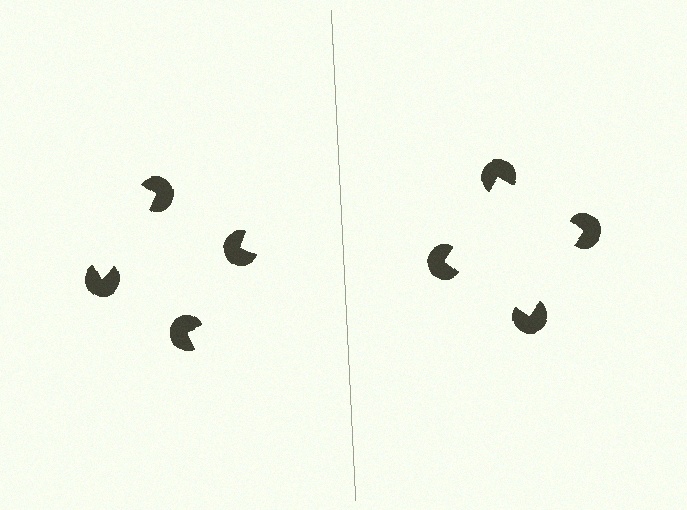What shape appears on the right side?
An illusory square.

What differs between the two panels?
The pac-man discs are positioned identically on both sides; only the wedge orientations differ. On the right they align to a square; on the left they are misaligned.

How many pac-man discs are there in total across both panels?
8 — 4 on each side.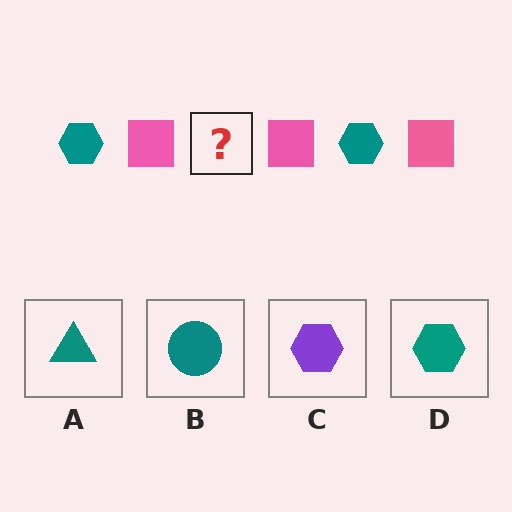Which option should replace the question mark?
Option D.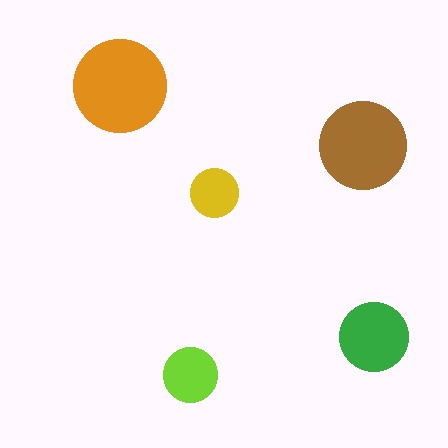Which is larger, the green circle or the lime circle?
The green one.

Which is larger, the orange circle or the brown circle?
The orange one.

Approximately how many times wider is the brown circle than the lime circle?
About 1.5 times wider.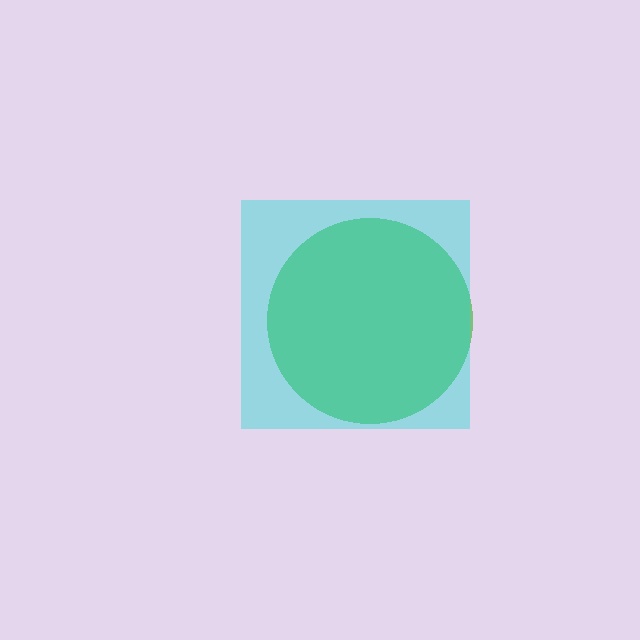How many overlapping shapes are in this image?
There are 2 overlapping shapes in the image.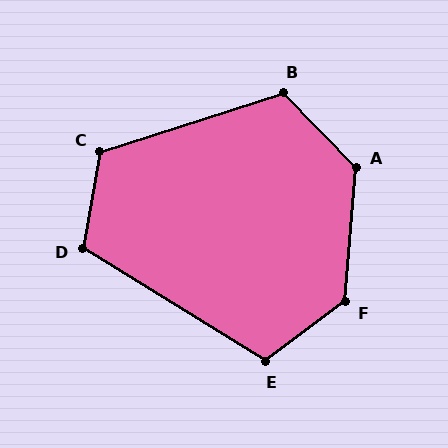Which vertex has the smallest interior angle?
E, at approximately 111 degrees.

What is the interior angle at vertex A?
Approximately 131 degrees (obtuse).